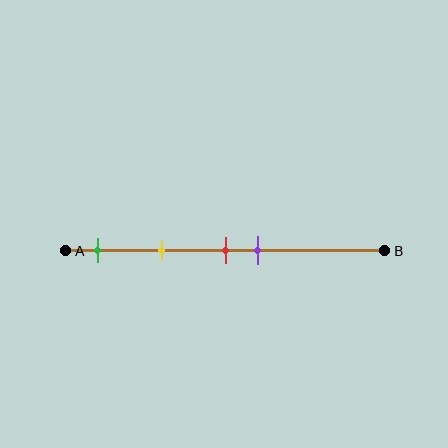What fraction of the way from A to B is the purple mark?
The purple mark is approximately 60% (0.6) of the way from A to B.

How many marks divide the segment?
There are 4 marks dividing the segment.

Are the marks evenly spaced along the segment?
No, the marks are not evenly spaced.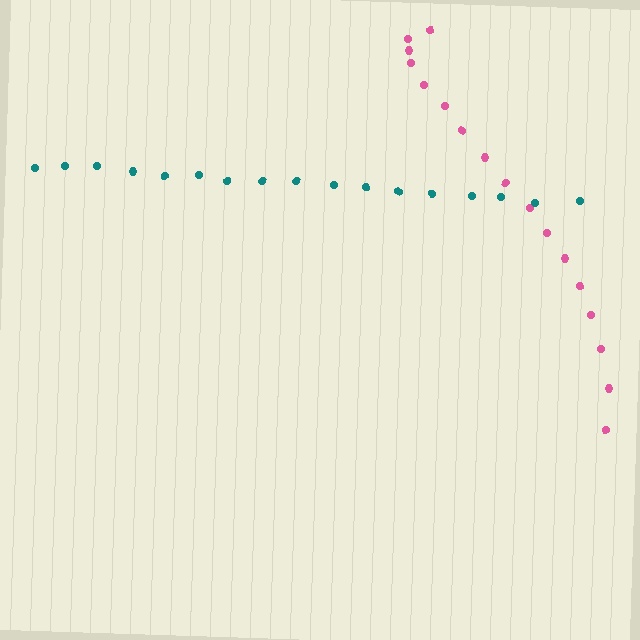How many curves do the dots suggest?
There are 2 distinct paths.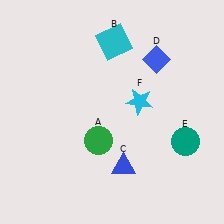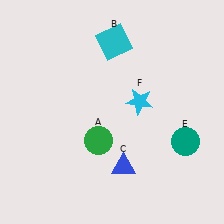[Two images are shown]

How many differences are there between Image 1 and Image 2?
There is 1 difference between the two images.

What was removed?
The blue diamond (D) was removed in Image 2.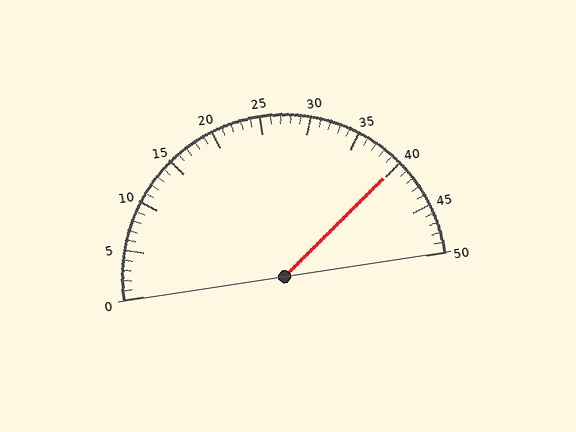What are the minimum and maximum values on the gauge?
The gauge ranges from 0 to 50.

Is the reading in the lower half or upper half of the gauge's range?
The reading is in the upper half of the range (0 to 50).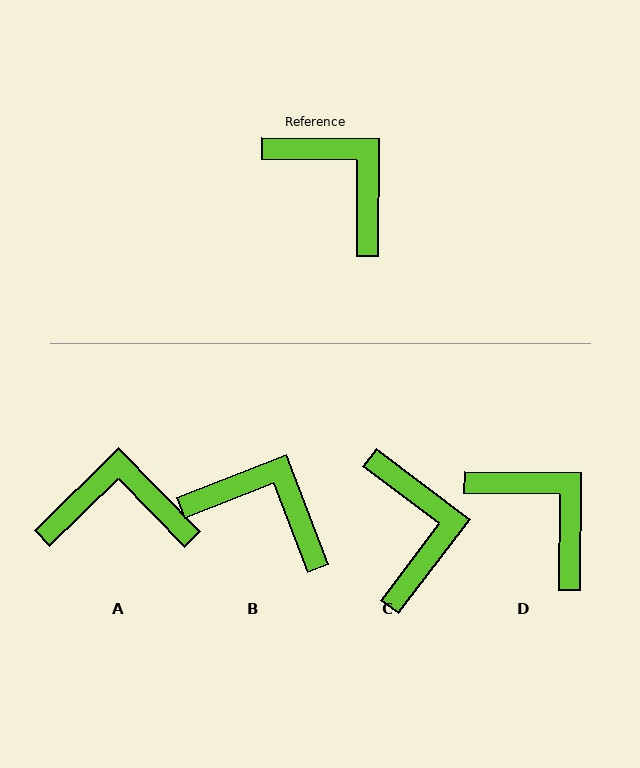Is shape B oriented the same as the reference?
No, it is off by about 22 degrees.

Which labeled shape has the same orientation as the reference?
D.